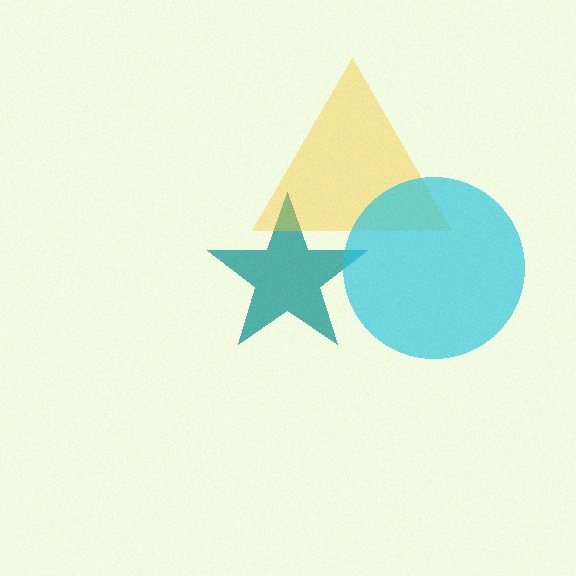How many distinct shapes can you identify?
There are 3 distinct shapes: a teal star, a yellow triangle, a cyan circle.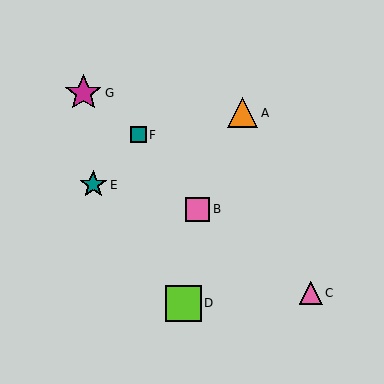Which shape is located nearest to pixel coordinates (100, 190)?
The teal star (labeled E) at (93, 185) is nearest to that location.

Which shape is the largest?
The magenta star (labeled G) is the largest.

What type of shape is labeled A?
Shape A is an orange triangle.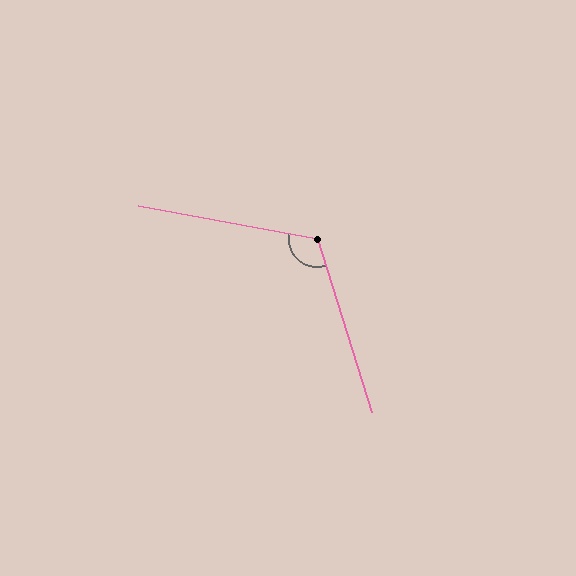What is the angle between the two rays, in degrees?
Approximately 118 degrees.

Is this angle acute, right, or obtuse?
It is obtuse.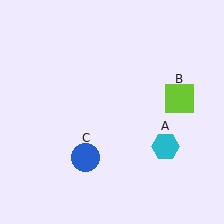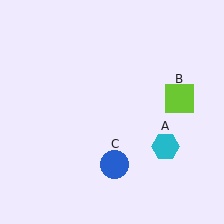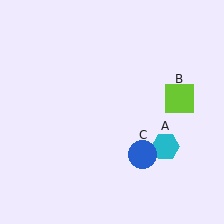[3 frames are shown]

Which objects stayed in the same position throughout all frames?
Cyan hexagon (object A) and lime square (object B) remained stationary.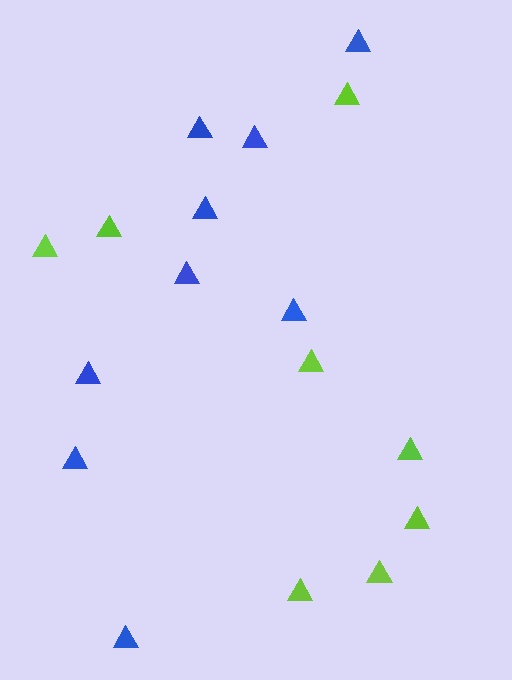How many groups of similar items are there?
There are 2 groups: one group of lime triangles (8) and one group of blue triangles (9).